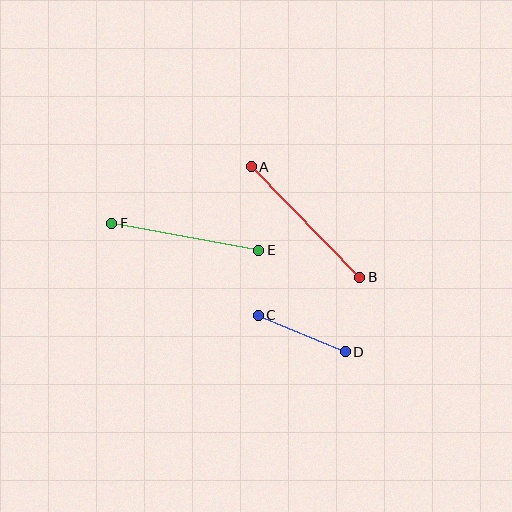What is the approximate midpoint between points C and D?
The midpoint is at approximately (302, 333) pixels.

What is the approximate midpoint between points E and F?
The midpoint is at approximately (185, 237) pixels.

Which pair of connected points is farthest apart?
Points A and B are farthest apart.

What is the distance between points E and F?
The distance is approximately 149 pixels.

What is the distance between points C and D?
The distance is approximately 94 pixels.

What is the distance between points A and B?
The distance is approximately 155 pixels.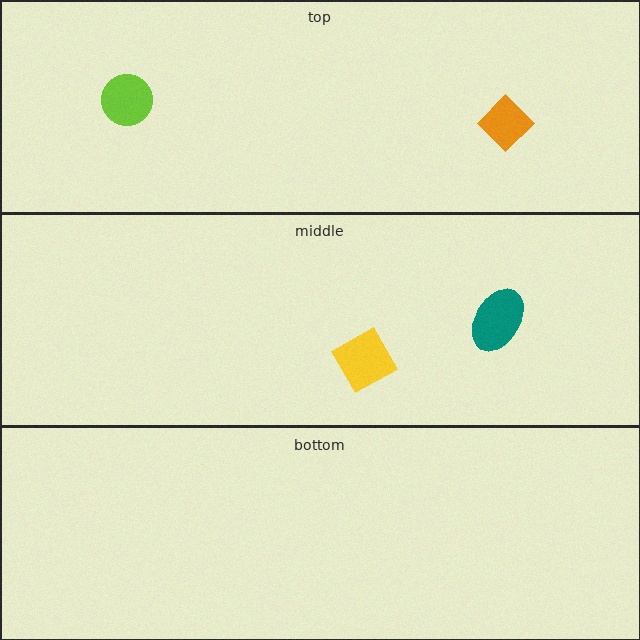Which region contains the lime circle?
The top region.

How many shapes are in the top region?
2.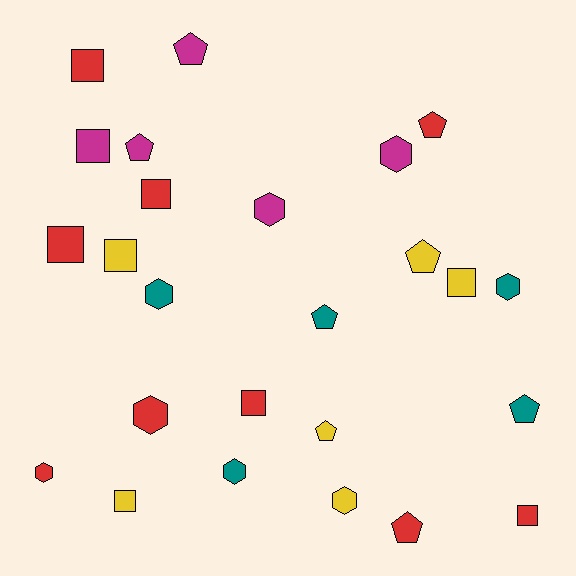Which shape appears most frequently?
Square, with 9 objects.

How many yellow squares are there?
There are 3 yellow squares.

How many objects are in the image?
There are 25 objects.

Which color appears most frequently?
Red, with 9 objects.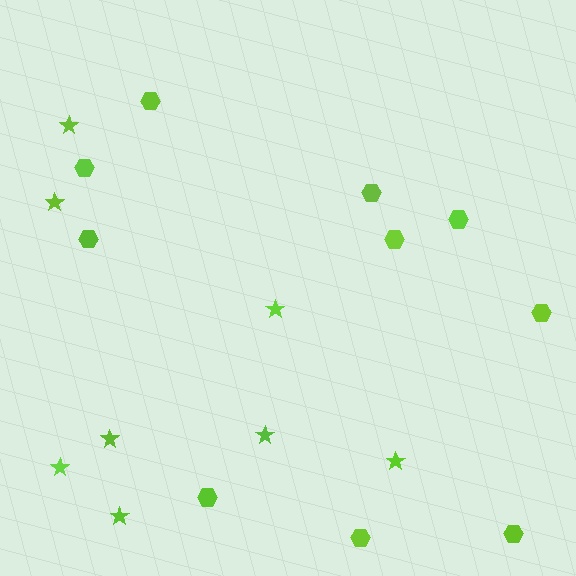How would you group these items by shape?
There are 2 groups: one group of stars (8) and one group of hexagons (10).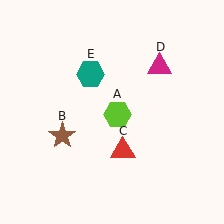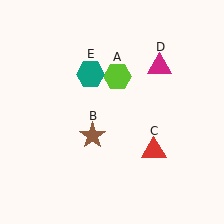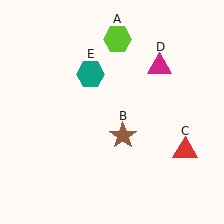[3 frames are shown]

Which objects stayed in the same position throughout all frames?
Magenta triangle (object D) and teal hexagon (object E) remained stationary.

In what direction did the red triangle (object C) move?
The red triangle (object C) moved right.